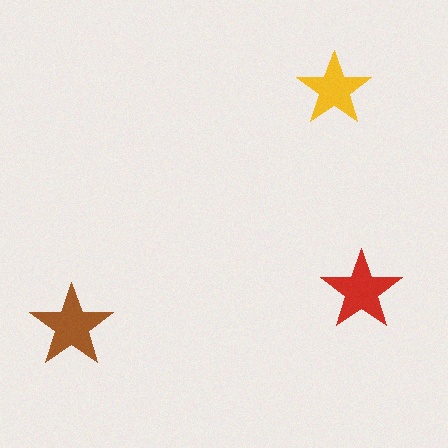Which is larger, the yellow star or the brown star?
The brown one.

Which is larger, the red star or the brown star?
The brown one.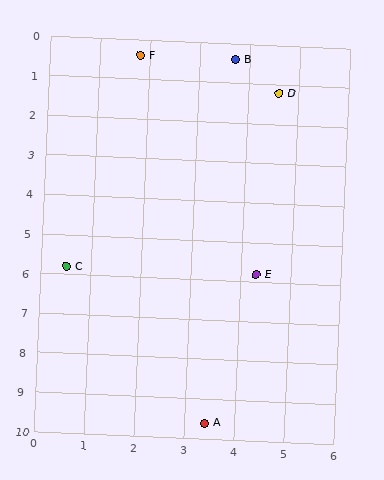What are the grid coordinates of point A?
Point A is at approximately (3.4, 9.6).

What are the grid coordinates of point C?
Point C is at approximately (0.5, 5.8).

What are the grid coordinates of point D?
Point D is at approximately (4.6, 1.2).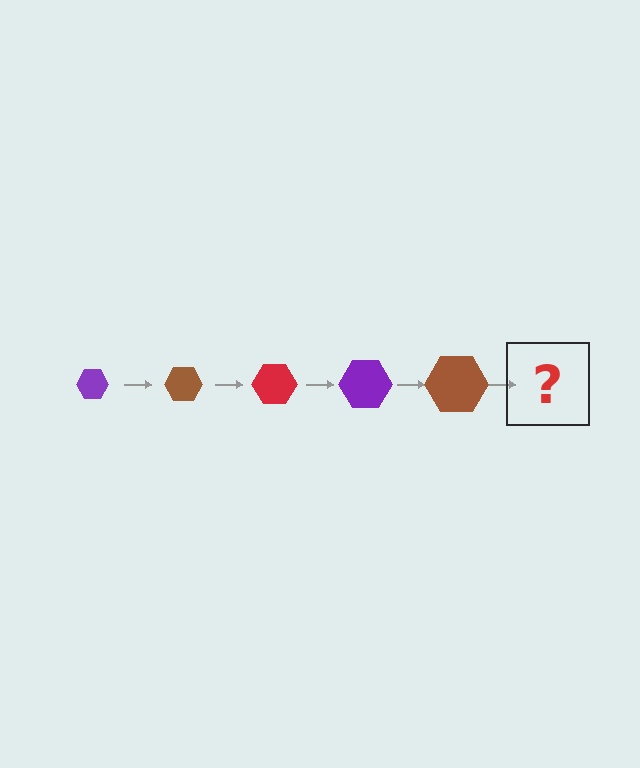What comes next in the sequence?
The next element should be a red hexagon, larger than the previous one.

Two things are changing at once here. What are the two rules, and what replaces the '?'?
The two rules are that the hexagon grows larger each step and the color cycles through purple, brown, and red. The '?' should be a red hexagon, larger than the previous one.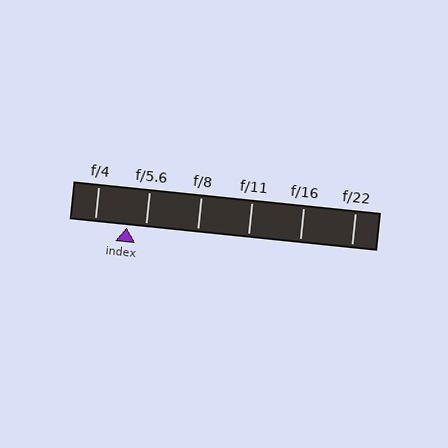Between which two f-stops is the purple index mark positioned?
The index mark is between f/4 and f/5.6.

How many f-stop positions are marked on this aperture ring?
There are 6 f-stop positions marked.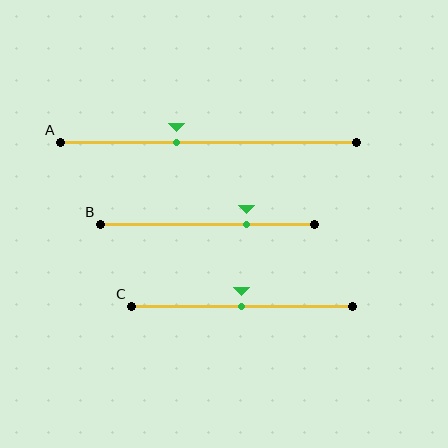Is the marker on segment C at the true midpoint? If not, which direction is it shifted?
Yes, the marker on segment C is at the true midpoint.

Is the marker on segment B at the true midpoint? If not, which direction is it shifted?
No, the marker on segment B is shifted to the right by about 18% of the segment length.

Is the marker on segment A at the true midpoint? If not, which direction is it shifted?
No, the marker on segment A is shifted to the left by about 11% of the segment length.